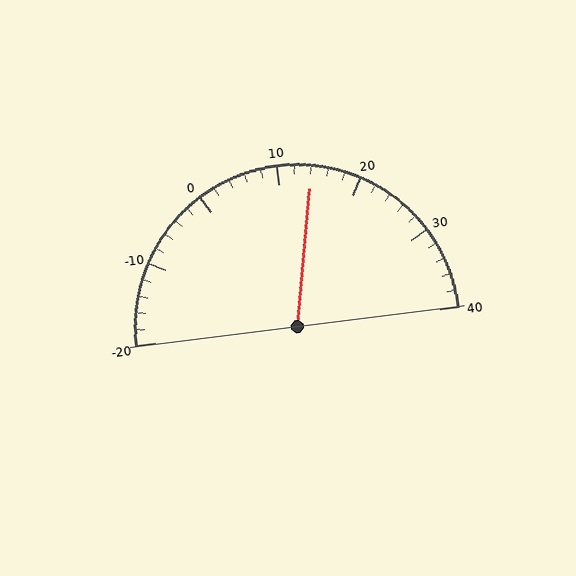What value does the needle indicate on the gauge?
The needle indicates approximately 14.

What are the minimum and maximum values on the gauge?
The gauge ranges from -20 to 40.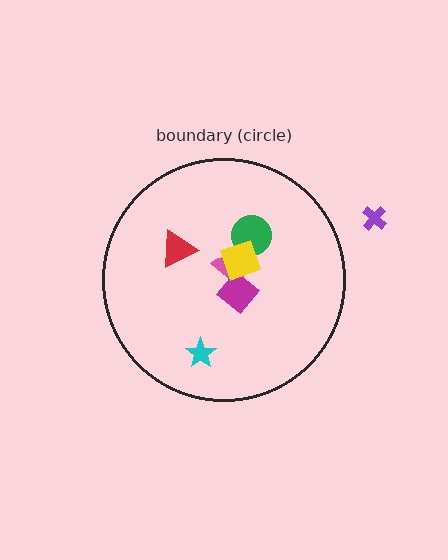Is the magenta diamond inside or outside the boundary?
Inside.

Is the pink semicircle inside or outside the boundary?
Inside.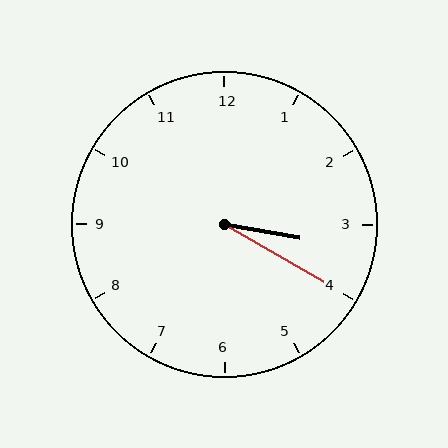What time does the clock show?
3:20.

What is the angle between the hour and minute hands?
Approximately 20 degrees.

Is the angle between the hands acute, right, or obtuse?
It is acute.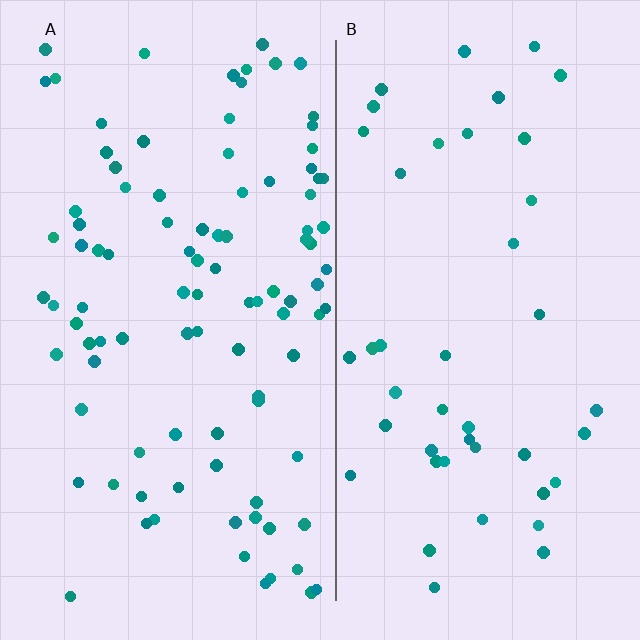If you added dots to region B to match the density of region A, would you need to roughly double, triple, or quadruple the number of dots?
Approximately double.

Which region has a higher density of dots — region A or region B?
A (the left).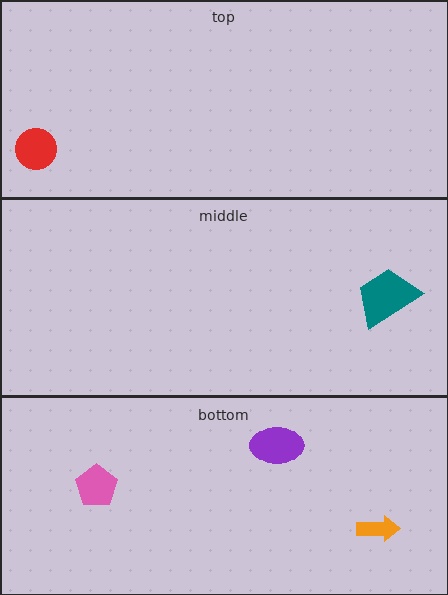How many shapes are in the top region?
1.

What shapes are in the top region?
The red circle.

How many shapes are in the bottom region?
3.